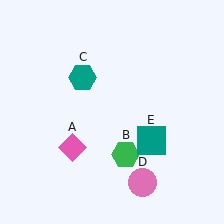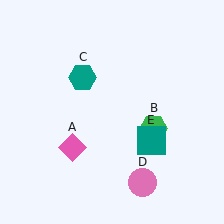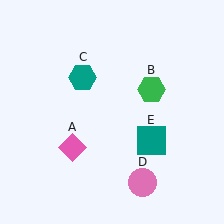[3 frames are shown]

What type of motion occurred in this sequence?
The green hexagon (object B) rotated counterclockwise around the center of the scene.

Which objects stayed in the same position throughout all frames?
Pink diamond (object A) and teal hexagon (object C) and pink circle (object D) and teal square (object E) remained stationary.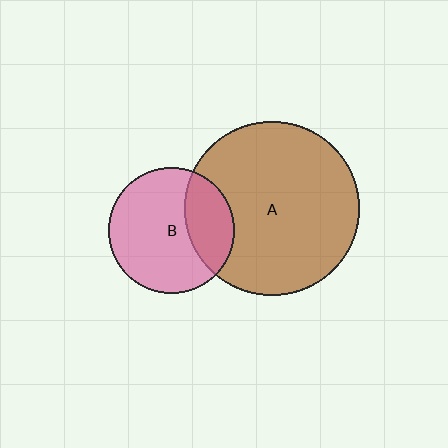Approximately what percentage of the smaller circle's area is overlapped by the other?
Approximately 30%.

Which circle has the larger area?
Circle A (brown).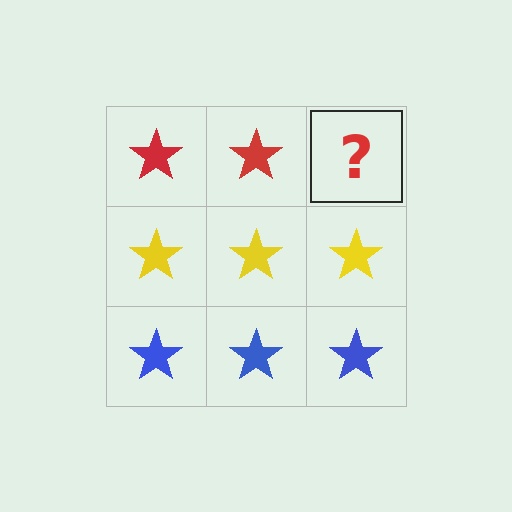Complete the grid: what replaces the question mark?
The question mark should be replaced with a red star.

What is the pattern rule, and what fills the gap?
The rule is that each row has a consistent color. The gap should be filled with a red star.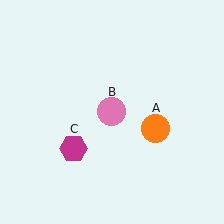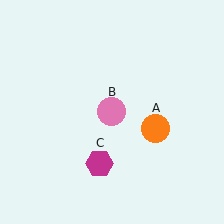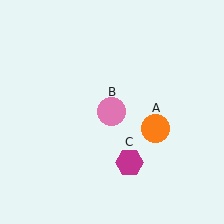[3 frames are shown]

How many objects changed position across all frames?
1 object changed position: magenta hexagon (object C).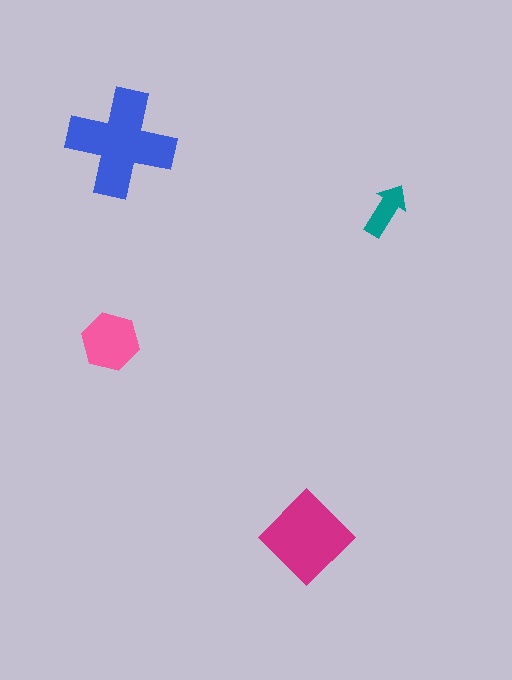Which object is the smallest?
The teal arrow.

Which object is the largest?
The blue cross.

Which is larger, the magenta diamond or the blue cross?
The blue cross.